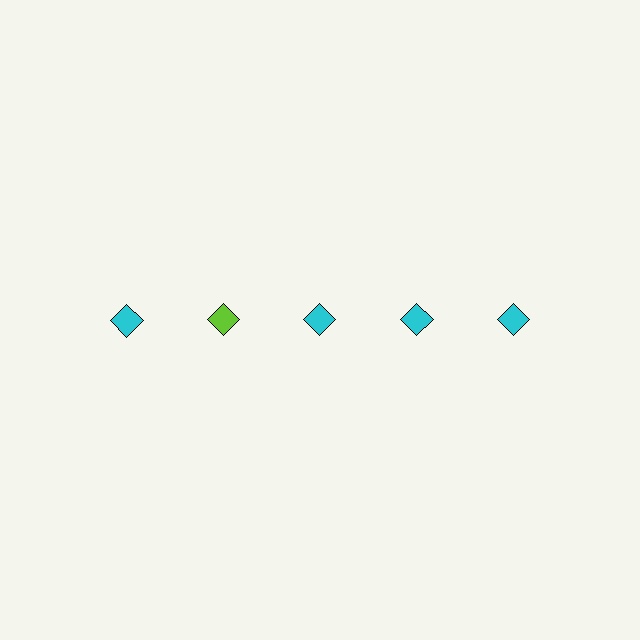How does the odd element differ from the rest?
It has a different color: lime instead of cyan.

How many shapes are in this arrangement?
There are 5 shapes arranged in a grid pattern.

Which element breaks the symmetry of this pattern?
The lime diamond in the top row, second from left column breaks the symmetry. All other shapes are cyan diamonds.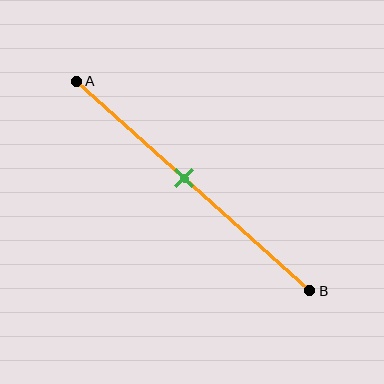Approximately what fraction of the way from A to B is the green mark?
The green mark is approximately 45% of the way from A to B.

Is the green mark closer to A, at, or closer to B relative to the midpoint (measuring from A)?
The green mark is closer to point A than the midpoint of segment AB.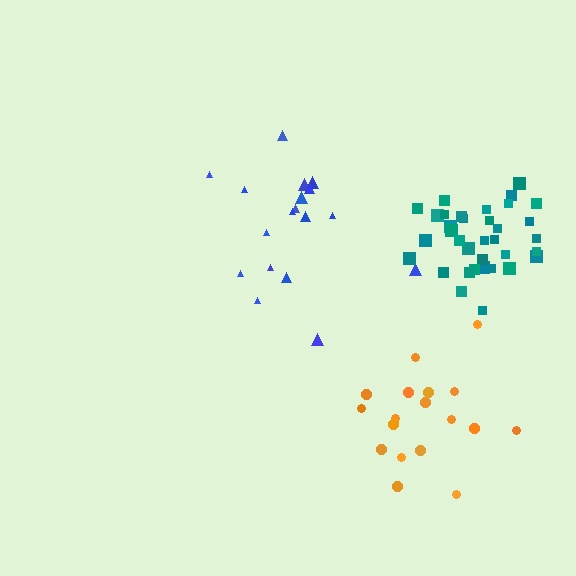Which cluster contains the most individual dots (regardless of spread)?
Teal (35).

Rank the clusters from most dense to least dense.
teal, orange, blue.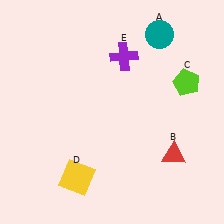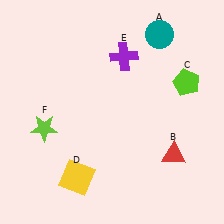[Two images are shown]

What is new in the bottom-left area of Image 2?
A lime star (F) was added in the bottom-left area of Image 2.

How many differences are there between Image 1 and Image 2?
There is 1 difference between the two images.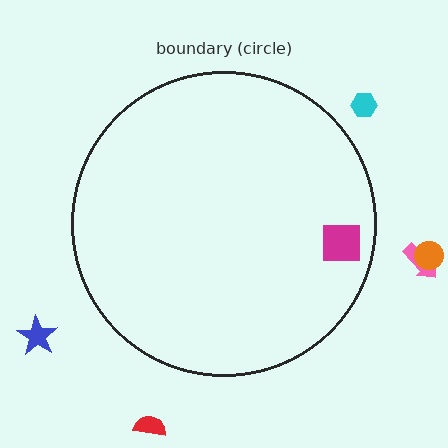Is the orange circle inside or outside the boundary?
Outside.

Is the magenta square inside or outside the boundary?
Inside.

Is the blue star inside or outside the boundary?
Outside.